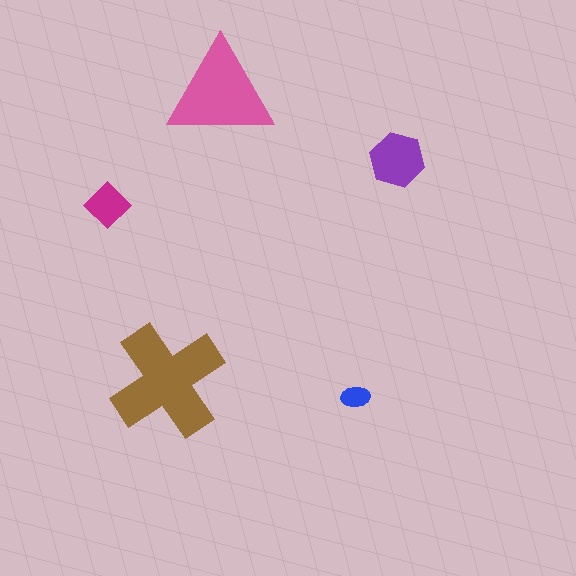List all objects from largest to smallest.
The brown cross, the pink triangle, the purple hexagon, the magenta diamond, the blue ellipse.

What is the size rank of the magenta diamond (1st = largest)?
4th.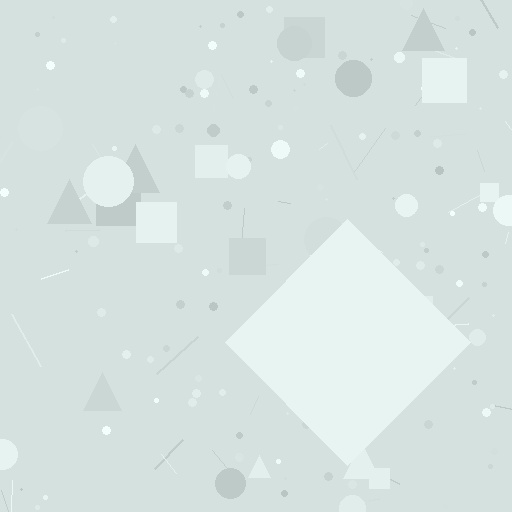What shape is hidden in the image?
A diamond is hidden in the image.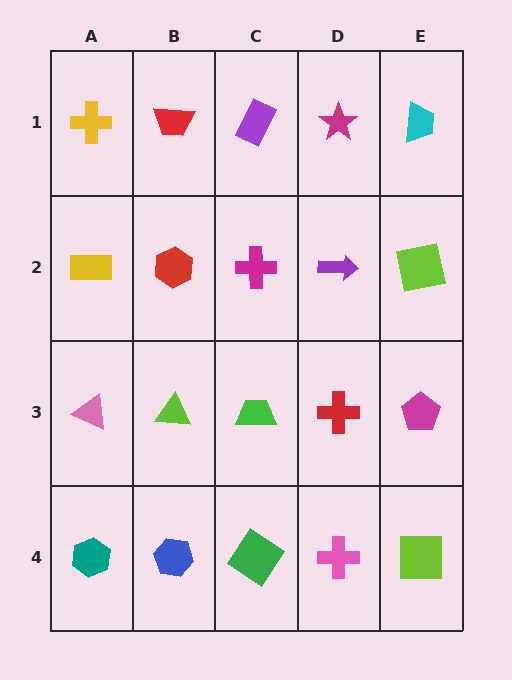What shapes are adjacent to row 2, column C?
A purple rectangle (row 1, column C), a green trapezoid (row 3, column C), a red hexagon (row 2, column B), a purple arrow (row 2, column D).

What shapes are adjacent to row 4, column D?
A red cross (row 3, column D), a green diamond (row 4, column C), a lime square (row 4, column E).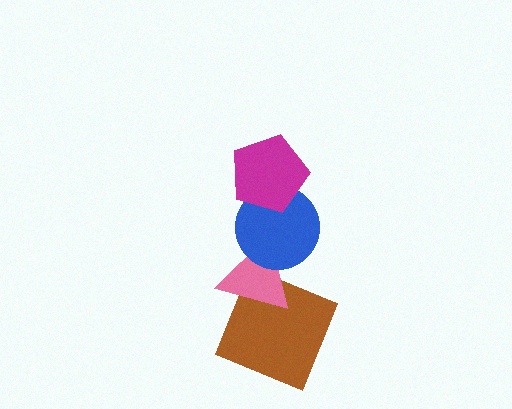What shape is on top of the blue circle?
The magenta pentagon is on top of the blue circle.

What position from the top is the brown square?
The brown square is 4th from the top.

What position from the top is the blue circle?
The blue circle is 2nd from the top.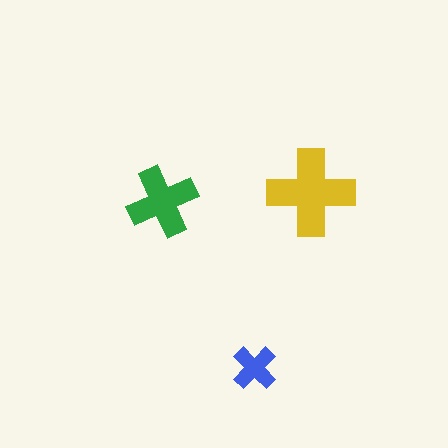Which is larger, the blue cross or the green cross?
The green one.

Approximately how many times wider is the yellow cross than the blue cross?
About 2 times wider.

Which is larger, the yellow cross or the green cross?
The yellow one.